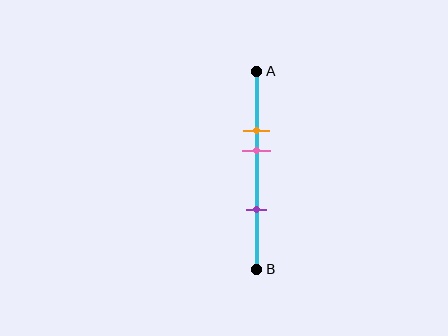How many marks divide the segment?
There are 3 marks dividing the segment.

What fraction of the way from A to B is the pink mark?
The pink mark is approximately 40% (0.4) of the way from A to B.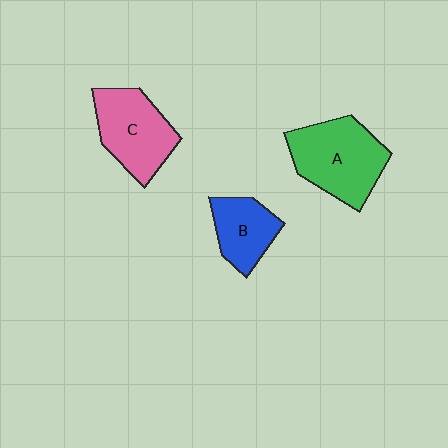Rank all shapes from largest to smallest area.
From largest to smallest: A (green), C (pink), B (blue).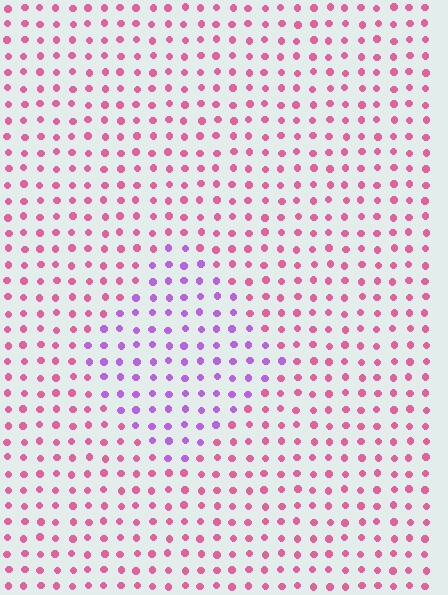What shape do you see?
I see a diamond.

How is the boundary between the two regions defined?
The boundary is defined purely by a slight shift in hue (about 50 degrees). Spacing, size, and orientation are identical on both sides.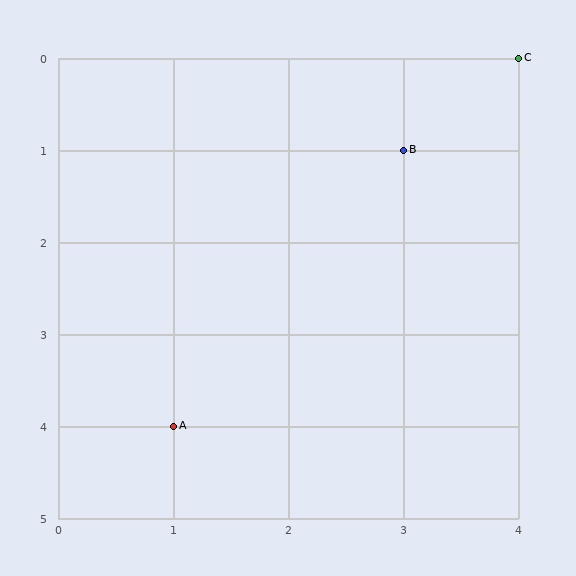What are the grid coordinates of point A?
Point A is at grid coordinates (1, 4).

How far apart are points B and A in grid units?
Points B and A are 2 columns and 3 rows apart (about 3.6 grid units diagonally).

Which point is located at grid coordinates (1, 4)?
Point A is at (1, 4).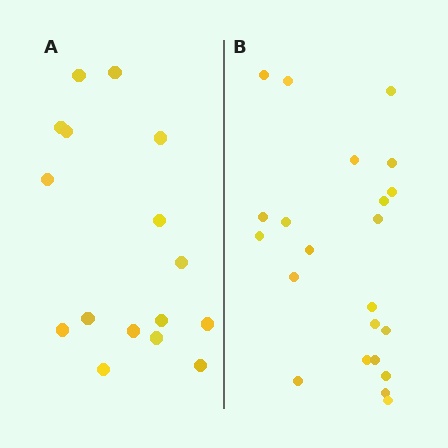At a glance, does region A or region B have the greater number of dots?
Region B (the right region) has more dots.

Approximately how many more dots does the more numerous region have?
Region B has about 6 more dots than region A.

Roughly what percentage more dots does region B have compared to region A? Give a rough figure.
About 40% more.